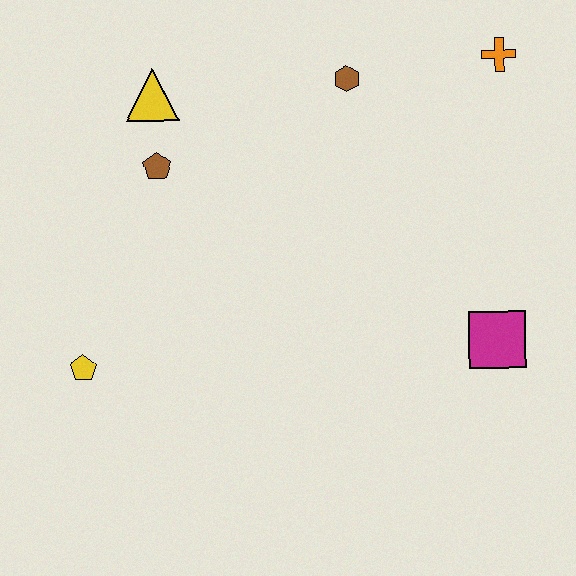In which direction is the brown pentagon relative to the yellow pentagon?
The brown pentagon is above the yellow pentagon.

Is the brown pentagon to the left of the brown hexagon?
Yes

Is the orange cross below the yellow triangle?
No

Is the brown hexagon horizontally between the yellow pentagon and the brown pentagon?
No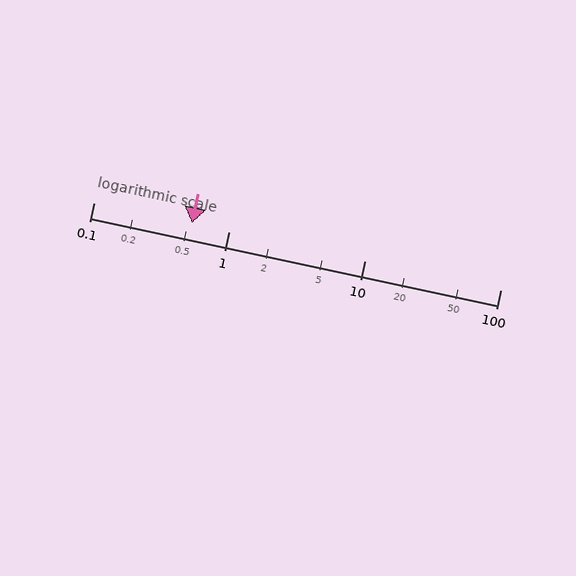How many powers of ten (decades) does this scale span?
The scale spans 3 decades, from 0.1 to 100.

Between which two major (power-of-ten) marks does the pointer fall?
The pointer is between 0.1 and 1.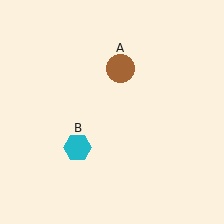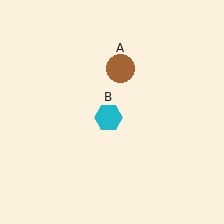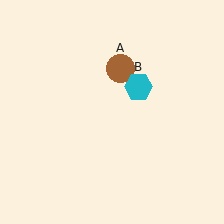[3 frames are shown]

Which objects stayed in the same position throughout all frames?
Brown circle (object A) remained stationary.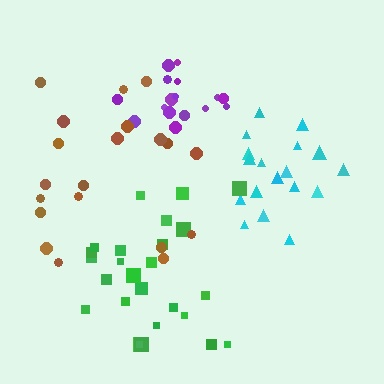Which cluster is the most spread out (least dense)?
Brown.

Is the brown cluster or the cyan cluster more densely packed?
Cyan.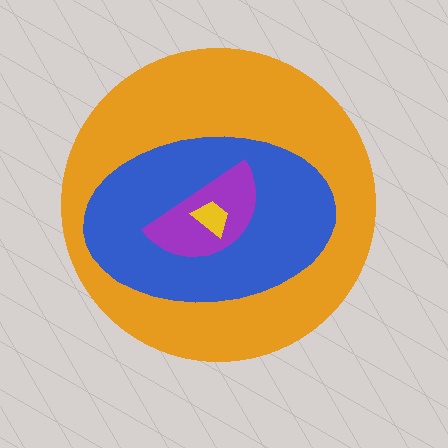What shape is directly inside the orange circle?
The blue ellipse.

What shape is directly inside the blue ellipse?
The purple semicircle.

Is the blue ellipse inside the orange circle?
Yes.